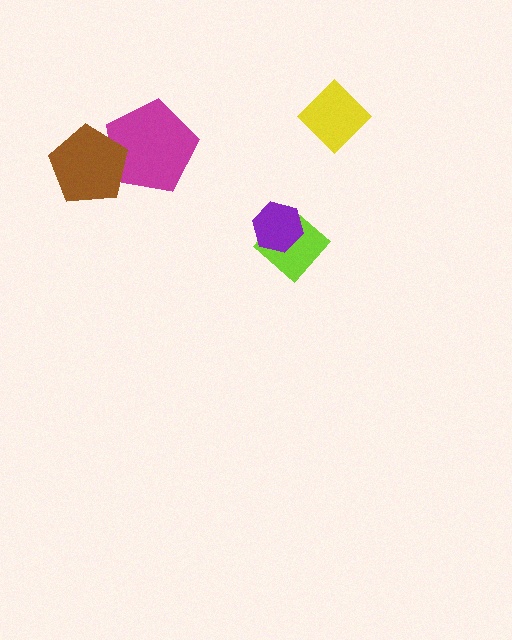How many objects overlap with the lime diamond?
1 object overlaps with the lime diamond.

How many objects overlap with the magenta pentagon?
1 object overlaps with the magenta pentagon.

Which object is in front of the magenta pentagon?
The brown pentagon is in front of the magenta pentagon.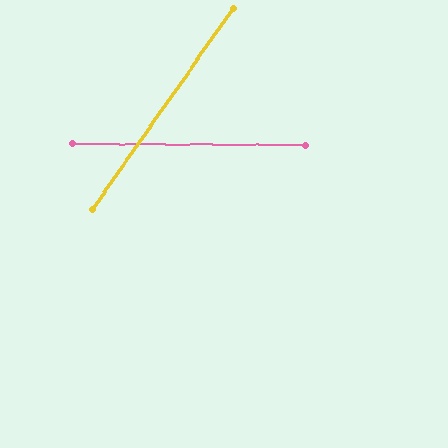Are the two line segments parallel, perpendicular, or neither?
Neither parallel nor perpendicular — they differ by about 55°.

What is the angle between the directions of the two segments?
Approximately 55 degrees.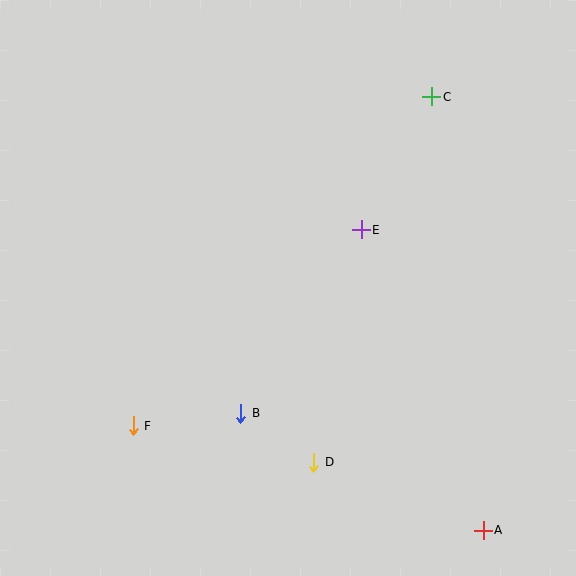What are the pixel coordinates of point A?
Point A is at (483, 530).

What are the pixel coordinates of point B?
Point B is at (241, 413).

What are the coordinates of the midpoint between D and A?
The midpoint between D and A is at (399, 496).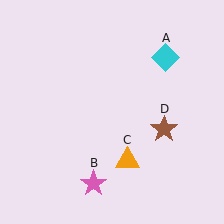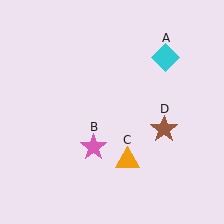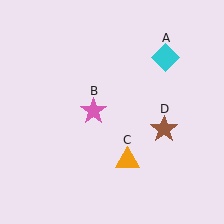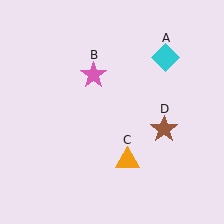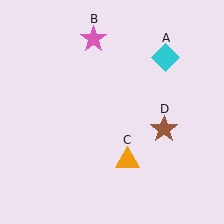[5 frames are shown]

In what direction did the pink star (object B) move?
The pink star (object B) moved up.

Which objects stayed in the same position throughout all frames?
Cyan diamond (object A) and orange triangle (object C) and brown star (object D) remained stationary.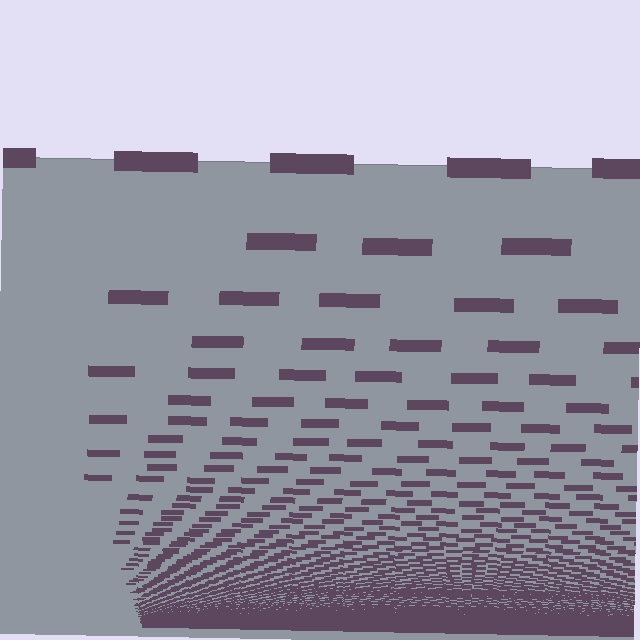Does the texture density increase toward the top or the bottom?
Density increases toward the bottom.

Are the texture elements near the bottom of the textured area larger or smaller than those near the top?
Smaller. The gradient is inverted — elements near the bottom are smaller and denser.